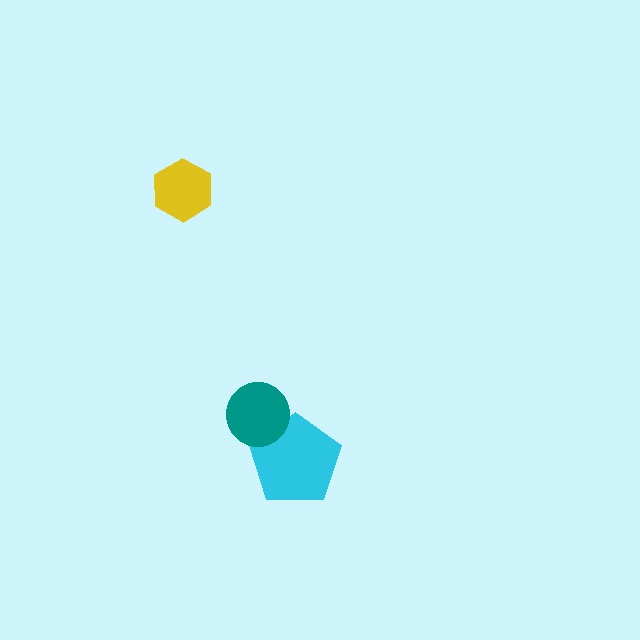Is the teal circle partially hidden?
No, no other shape covers it.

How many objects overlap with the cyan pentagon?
1 object overlaps with the cyan pentagon.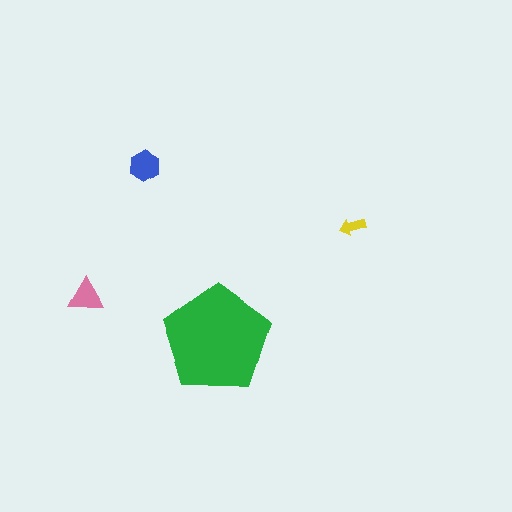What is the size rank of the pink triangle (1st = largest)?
3rd.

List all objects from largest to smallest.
The green pentagon, the blue hexagon, the pink triangle, the yellow arrow.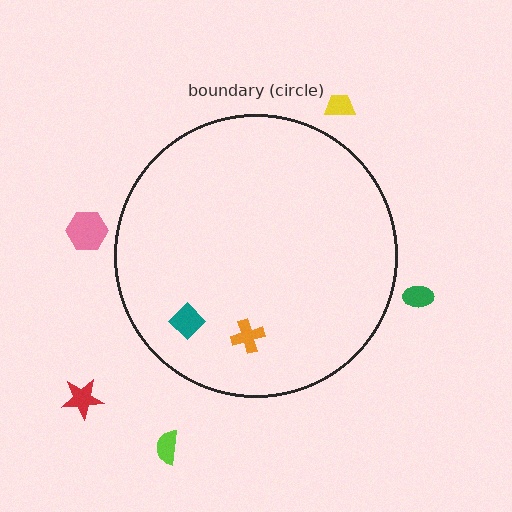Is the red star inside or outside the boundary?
Outside.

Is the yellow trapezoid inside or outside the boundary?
Outside.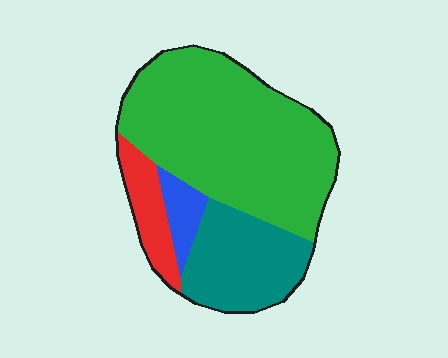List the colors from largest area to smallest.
From largest to smallest: green, teal, red, blue.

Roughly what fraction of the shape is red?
Red takes up less than a sixth of the shape.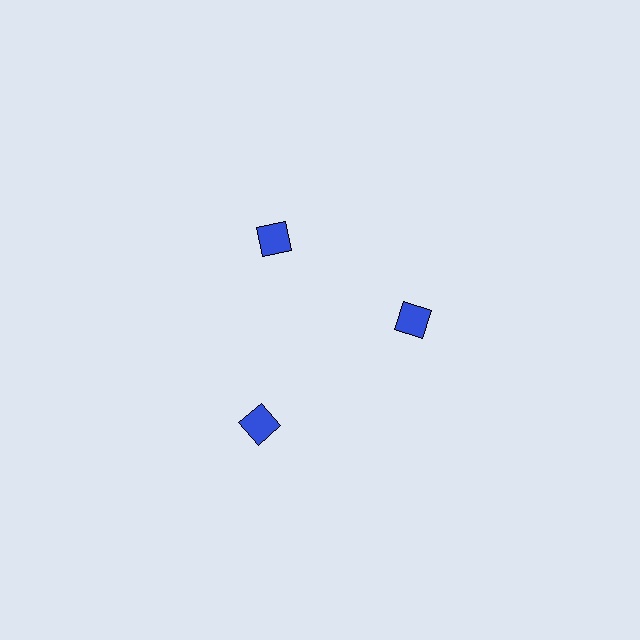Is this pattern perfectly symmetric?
No. The 3 blue squares are arranged in a ring, but one element near the 7 o'clock position is pushed outward from the center, breaking the 3-fold rotational symmetry.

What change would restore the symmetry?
The symmetry would be restored by moving it inward, back onto the ring so that all 3 squares sit at equal angles and equal distance from the center.